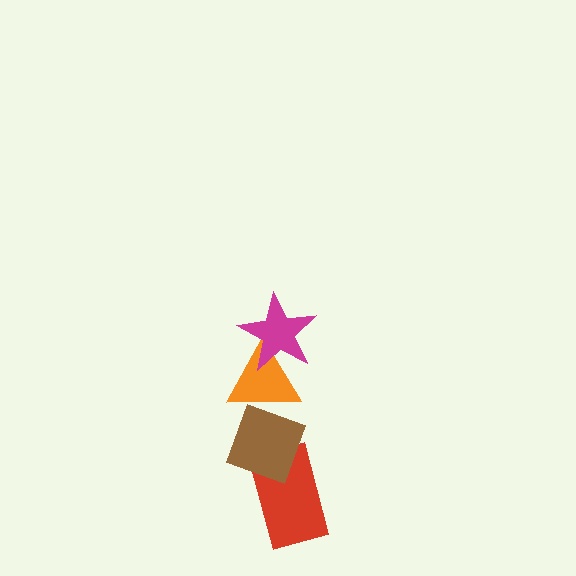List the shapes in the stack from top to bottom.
From top to bottom: the magenta star, the orange triangle, the brown diamond, the red rectangle.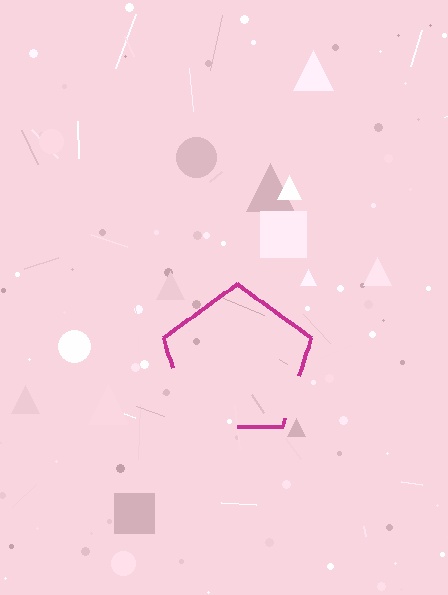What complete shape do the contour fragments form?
The contour fragments form a pentagon.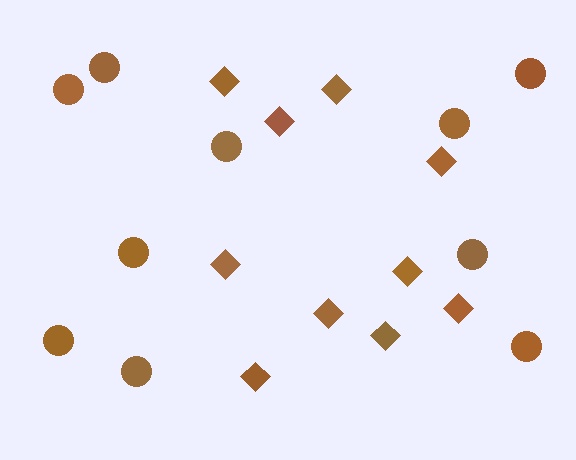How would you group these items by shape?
There are 2 groups: one group of circles (10) and one group of diamonds (10).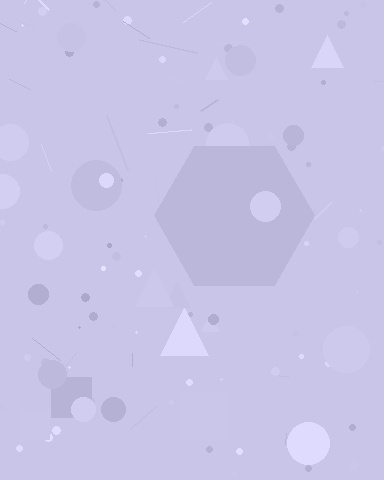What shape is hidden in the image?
A hexagon is hidden in the image.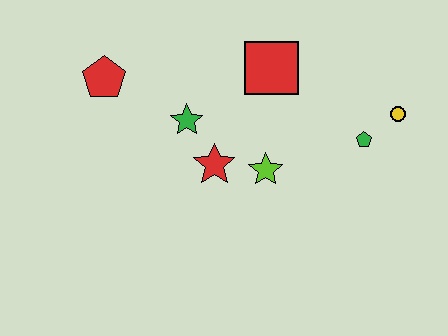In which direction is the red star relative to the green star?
The red star is below the green star.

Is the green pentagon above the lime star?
Yes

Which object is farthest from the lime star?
The red pentagon is farthest from the lime star.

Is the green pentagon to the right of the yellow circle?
No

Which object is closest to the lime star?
The red star is closest to the lime star.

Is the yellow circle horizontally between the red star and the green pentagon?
No